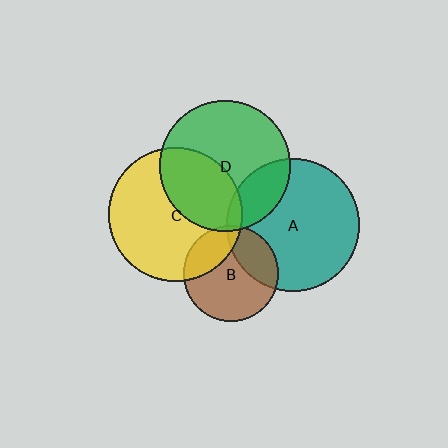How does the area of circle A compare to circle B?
Approximately 1.9 times.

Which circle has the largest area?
Circle C (yellow).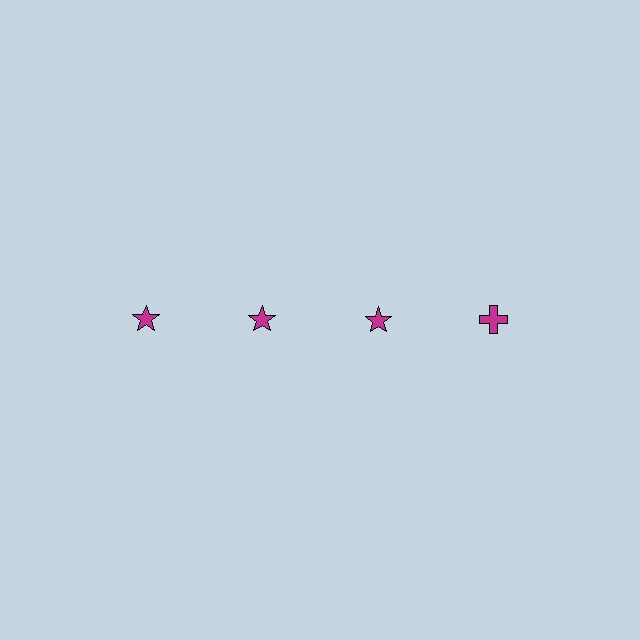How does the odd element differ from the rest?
It has a different shape: cross instead of star.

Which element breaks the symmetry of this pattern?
The magenta cross in the top row, second from right column breaks the symmetry. All other shapes are magenta stars.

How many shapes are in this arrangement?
There are 4 shapes arranged in a grid pattern.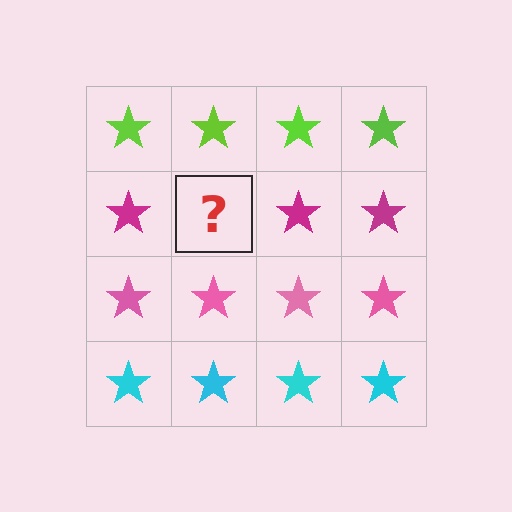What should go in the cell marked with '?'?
The missing cell should contain a magenta star.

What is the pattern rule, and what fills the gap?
The rule is that each row has a consistent color. The gap should be filled with a magenta star.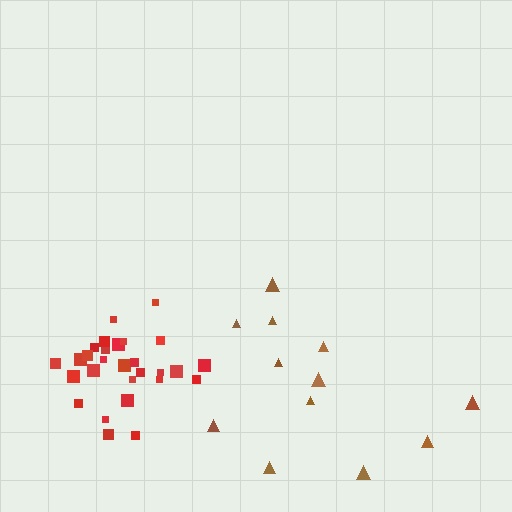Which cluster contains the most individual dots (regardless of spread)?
Red (28).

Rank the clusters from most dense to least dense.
red, brown.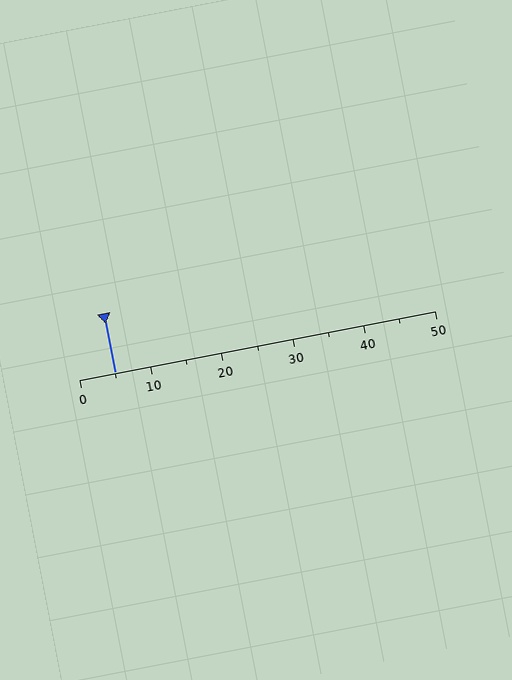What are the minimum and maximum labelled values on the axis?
The axis runs from 0 to 50.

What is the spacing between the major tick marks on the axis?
The major ticks are spaced 10 apart.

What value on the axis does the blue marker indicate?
The marker indicates approximately 5.